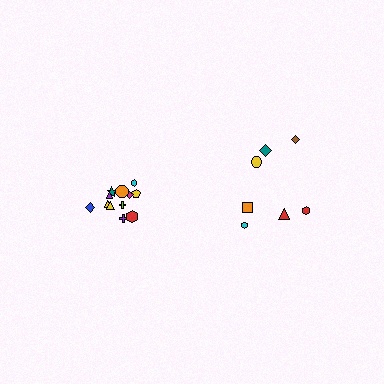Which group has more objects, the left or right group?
The left group.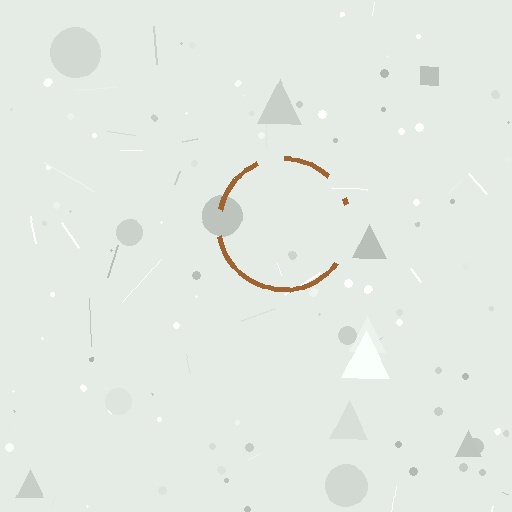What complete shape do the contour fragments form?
The contour fragments form a circle.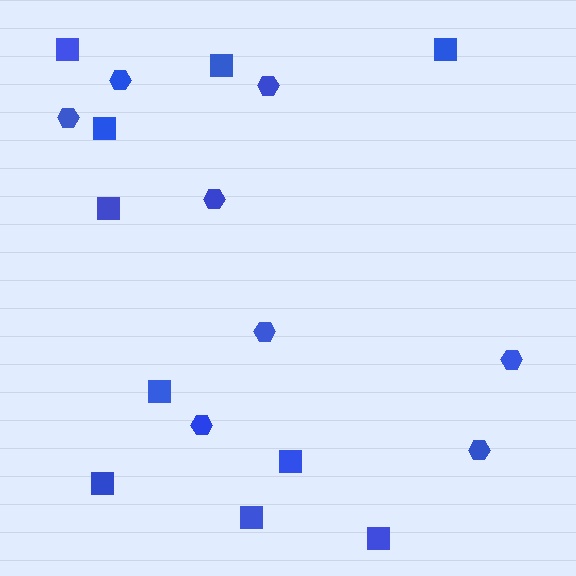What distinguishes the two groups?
There are 2 groups: one group of squares (10) and one group of hexagons (8).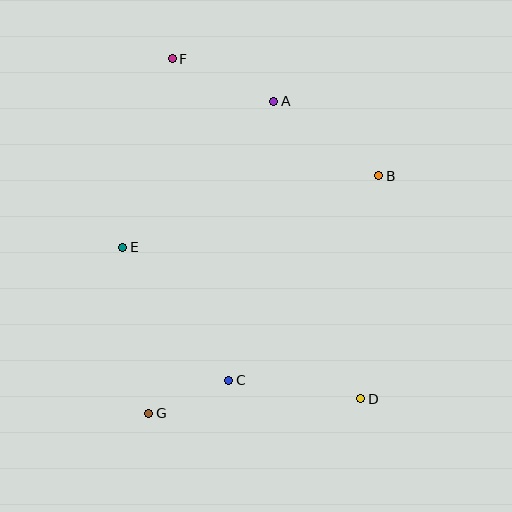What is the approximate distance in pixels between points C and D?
The distance between C and D is approximately 133 pixels.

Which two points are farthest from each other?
Points D and F are farthest from each other.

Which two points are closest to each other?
Points C and G are closest to each other.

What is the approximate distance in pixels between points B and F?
The distance between B and F is approximately 237 pixels.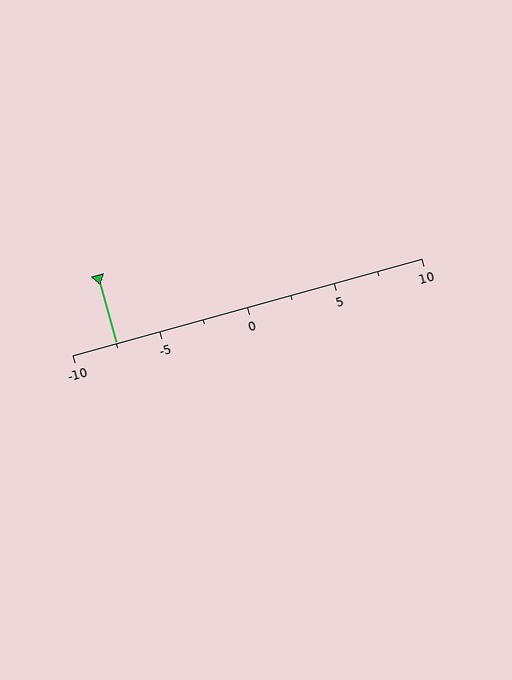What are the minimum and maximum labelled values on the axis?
The axis runs from -10 to 10.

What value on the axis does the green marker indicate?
The marker indicates approximately -7.5.